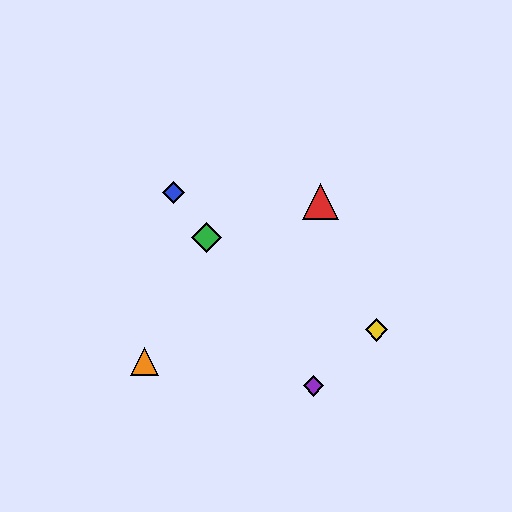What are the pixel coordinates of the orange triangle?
The orange triangle is at (144, 361).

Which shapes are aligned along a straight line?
The blue diamond, the green diamond, the purple diamond are aligned along a straight line.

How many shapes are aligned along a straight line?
3 shapes (the blue diamond, the green diamond, the purple diamond) are aligned along a straight line.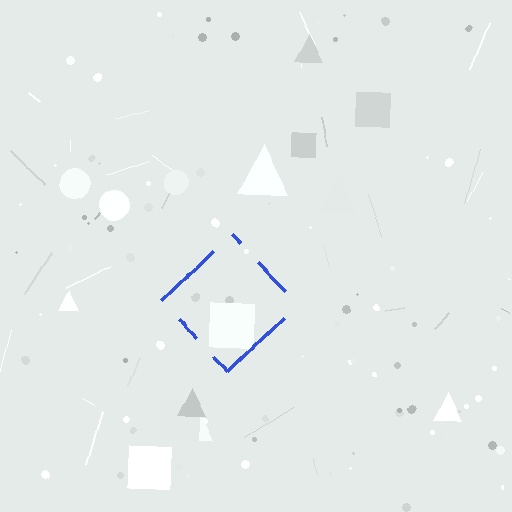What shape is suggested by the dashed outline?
The dashed outline suggests a diamond.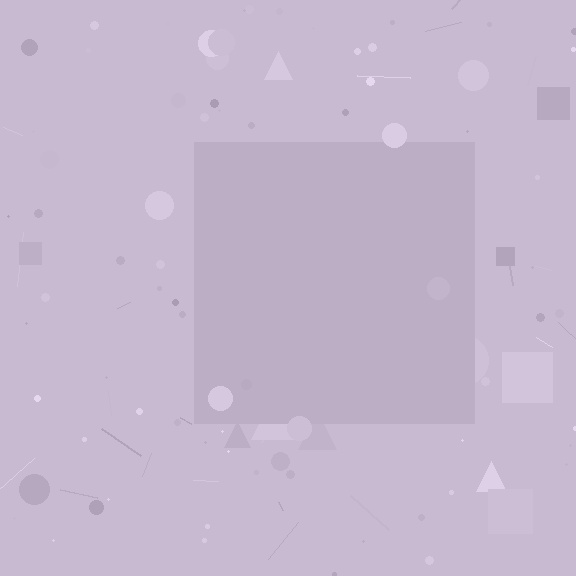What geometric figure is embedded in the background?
A square is embedded in the background.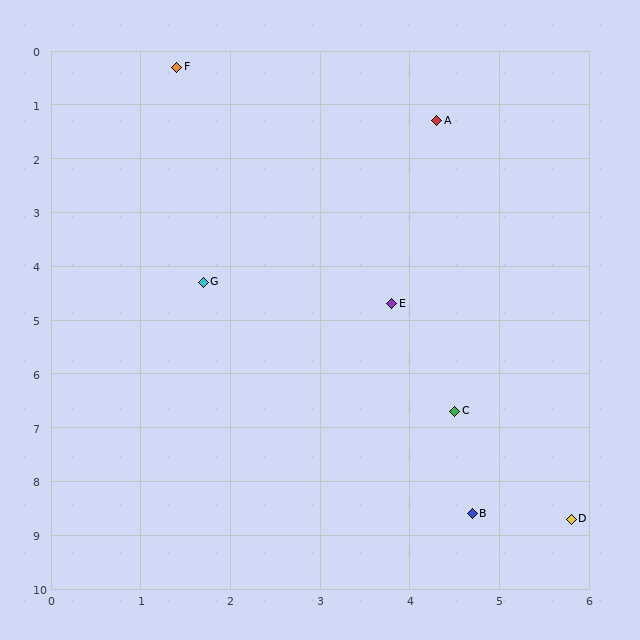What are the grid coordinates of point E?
Point E is at approximately (3.8, 4.7).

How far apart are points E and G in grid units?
Points E and G are about 2.1 grid units apart.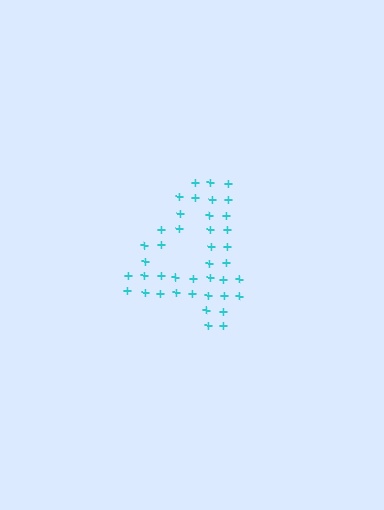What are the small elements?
The small elements are plus signs.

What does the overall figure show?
The overall figure shows the digit 4.